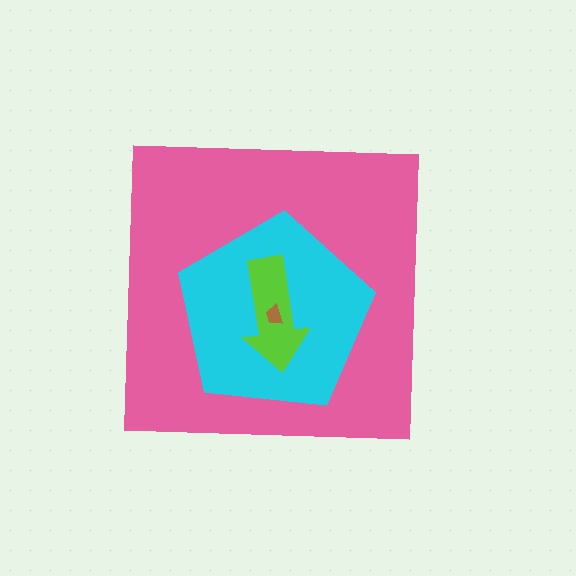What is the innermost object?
The brown trapezoid.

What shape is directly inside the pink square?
The cyan pentagon.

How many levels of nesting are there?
4.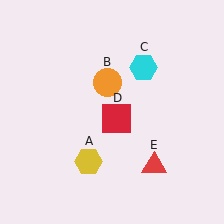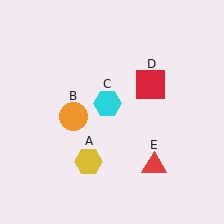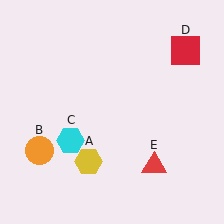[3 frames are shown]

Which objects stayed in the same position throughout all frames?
Yellow hexagon (object A) and red triangle (object E) remained stationary.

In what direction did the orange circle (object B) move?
The orange circle (object B) moved down and to the left.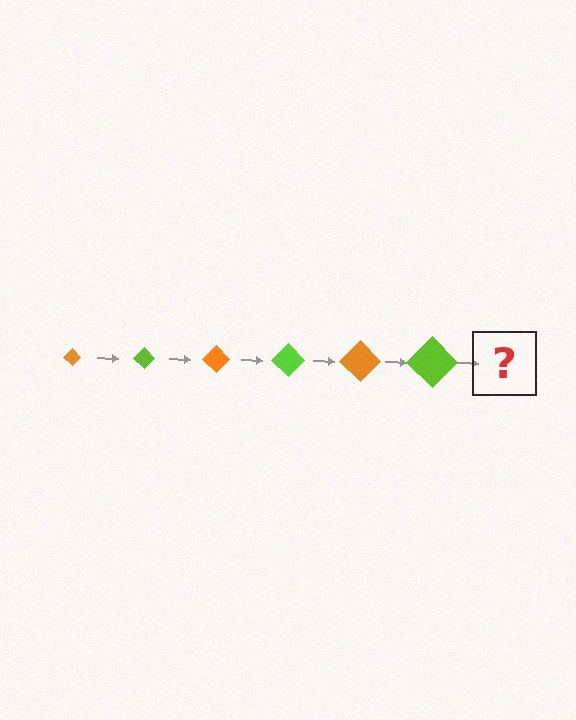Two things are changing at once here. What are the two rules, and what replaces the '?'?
The two rules are that the diamond grows larger each step and the color cycles through orange and lime. The '?' should be an orange diamond, larger than the previous one.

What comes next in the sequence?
The next element should be an orange diamond, larger than the previous one.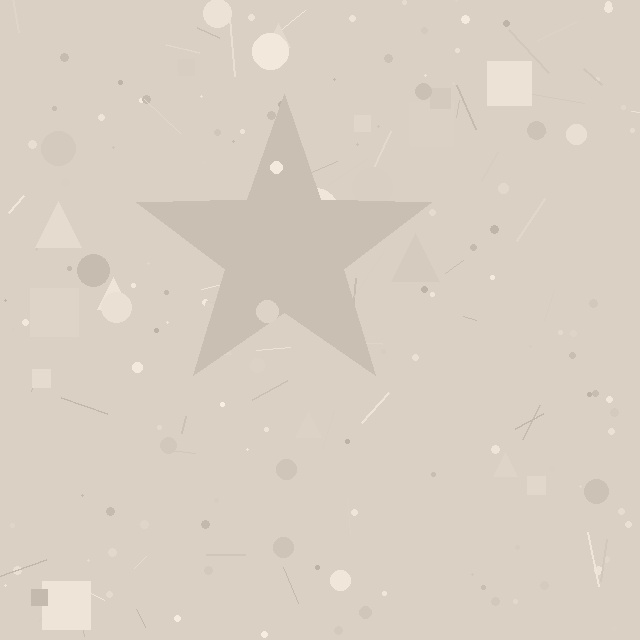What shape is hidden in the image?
A star is hidden in the image.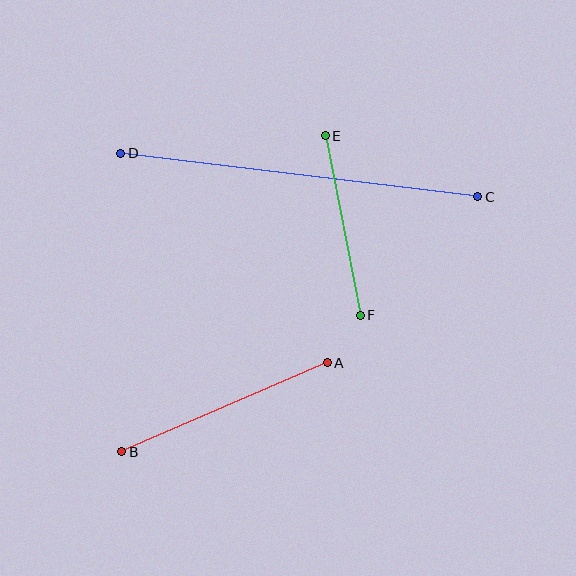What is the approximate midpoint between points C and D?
The midpoint is at approximately (299, 175) pixels.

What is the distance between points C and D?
The distance is approximately 359 pixels.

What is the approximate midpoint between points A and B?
The midpoint is at approximately (224, 407) pixels.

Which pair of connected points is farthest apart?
Points C and D are farthest apart.